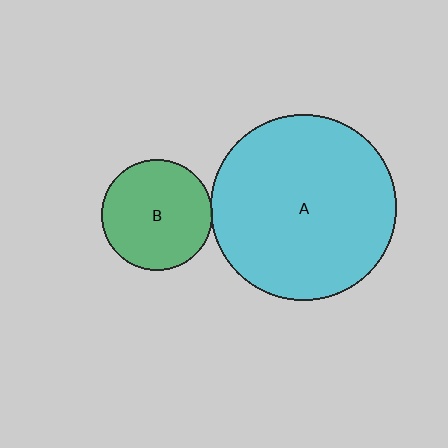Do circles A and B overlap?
Yes.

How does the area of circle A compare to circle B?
Approximately 2.8 times.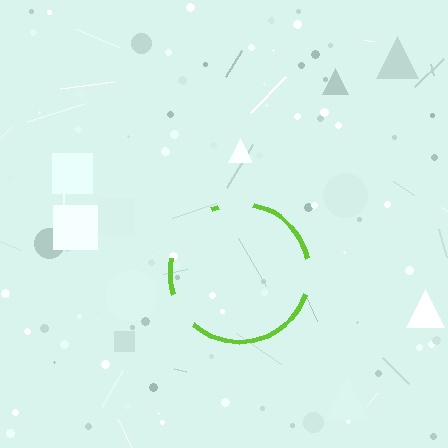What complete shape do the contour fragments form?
The contour fragments form a circle.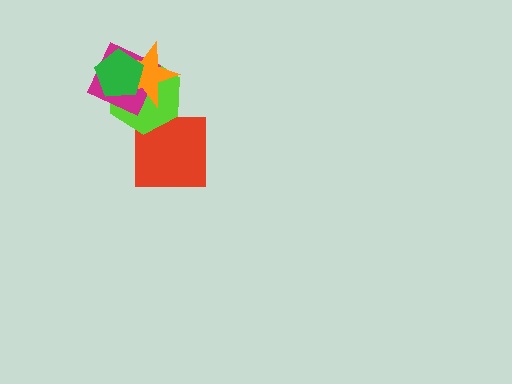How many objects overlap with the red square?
1 object overlaps with the red square.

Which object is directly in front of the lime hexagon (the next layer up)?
The magenta diamond is directly in front of the lime hexagon.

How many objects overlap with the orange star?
3 objects overlap with the orange star.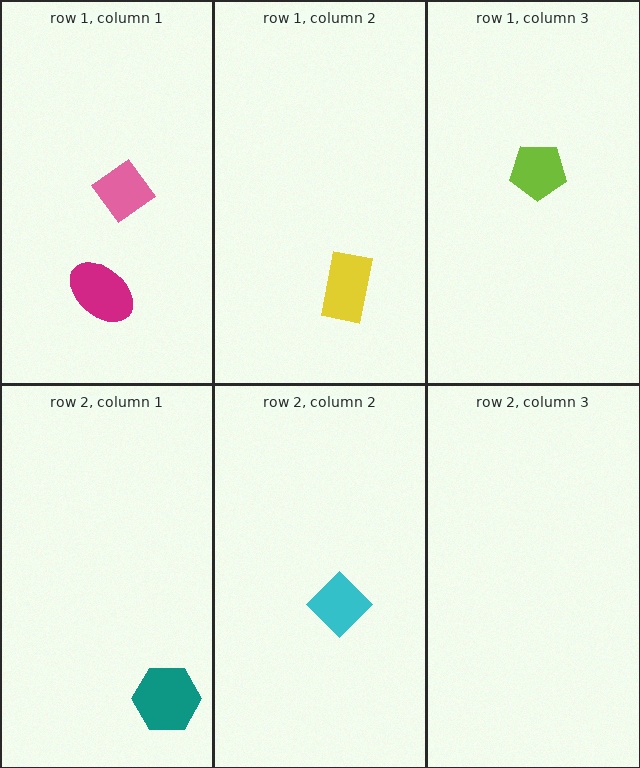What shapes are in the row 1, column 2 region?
The yellow rectangle.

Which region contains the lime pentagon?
The row 1, column 3 region.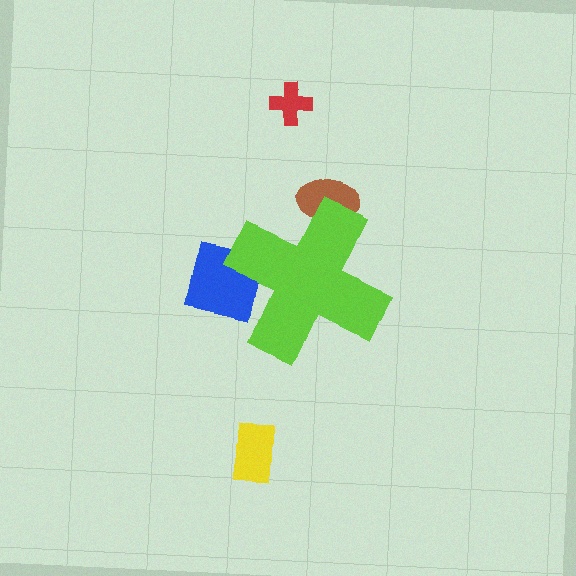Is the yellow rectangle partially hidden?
No, the yellow rectangle is fully visible.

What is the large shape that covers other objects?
A lime cross.